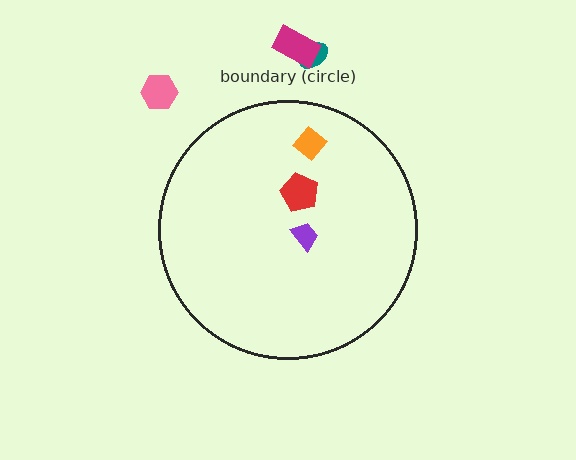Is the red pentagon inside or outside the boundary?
Inside.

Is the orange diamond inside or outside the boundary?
Inside.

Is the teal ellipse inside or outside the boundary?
Outside.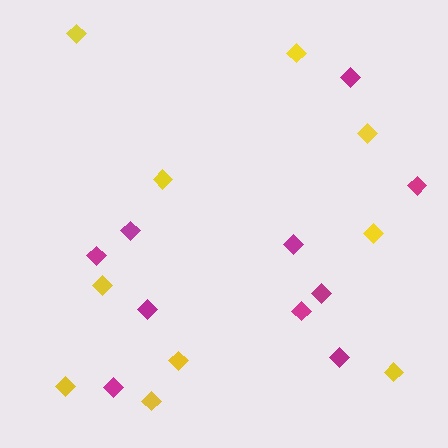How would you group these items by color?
There are 2 groups: one group of magenta diamonds (10) and one group of yellow diamonds (10).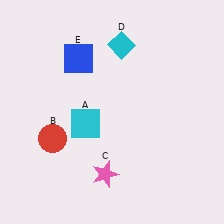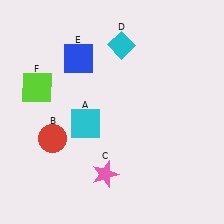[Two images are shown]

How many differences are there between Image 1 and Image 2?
There is 1 difference between the two images.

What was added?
A lime square (F) was added in Image 2.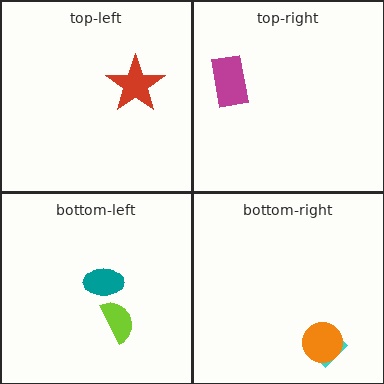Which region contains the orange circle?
The bottom-right region.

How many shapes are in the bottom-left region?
2.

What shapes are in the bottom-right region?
The cyan diamond, the orange circle.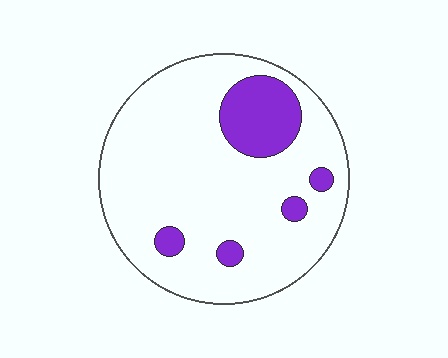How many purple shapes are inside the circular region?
5.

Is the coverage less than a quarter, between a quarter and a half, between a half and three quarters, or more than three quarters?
Less than a quarter.